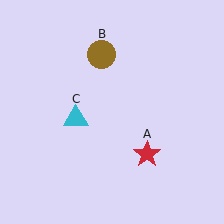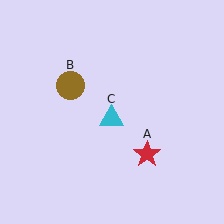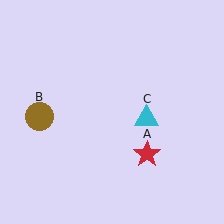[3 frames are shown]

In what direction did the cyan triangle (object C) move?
The cyan triangle (object C) moved right.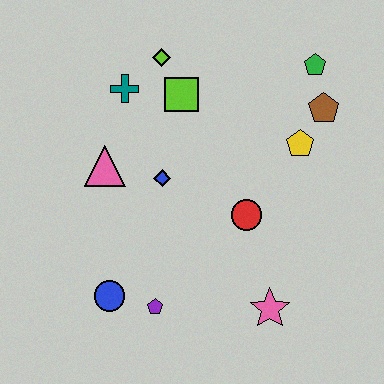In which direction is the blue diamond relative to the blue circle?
The blue diamond is above the blue circle.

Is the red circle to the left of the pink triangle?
No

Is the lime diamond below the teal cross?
No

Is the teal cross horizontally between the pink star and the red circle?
No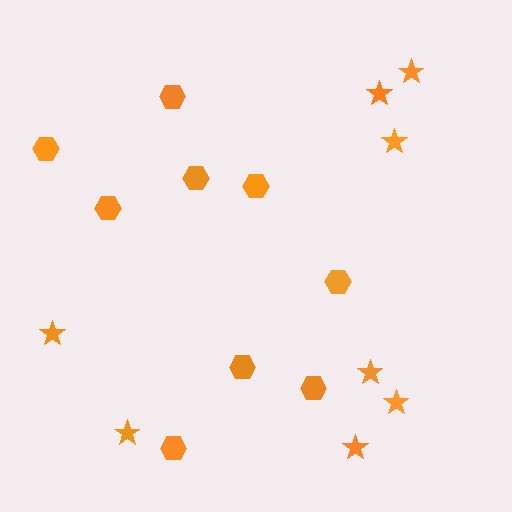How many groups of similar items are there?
There are 2 groups: one group of stars (8) and one group of hexagons (9).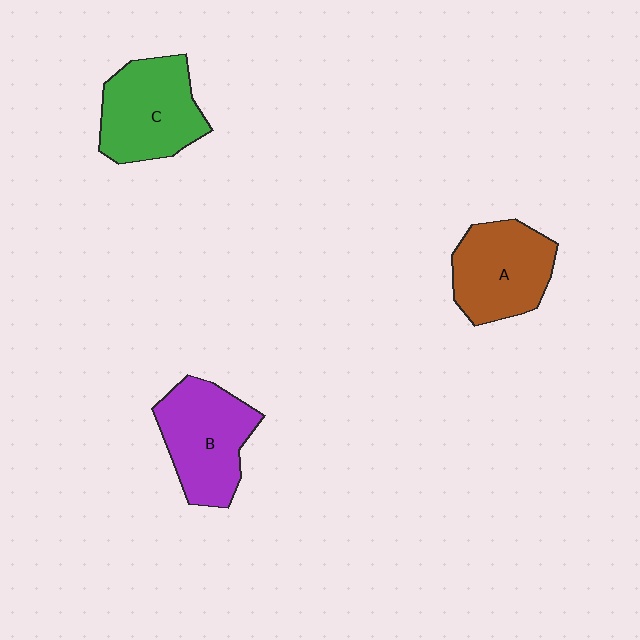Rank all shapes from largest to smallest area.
From largest to smallest: B (purple), C (green), A (brown).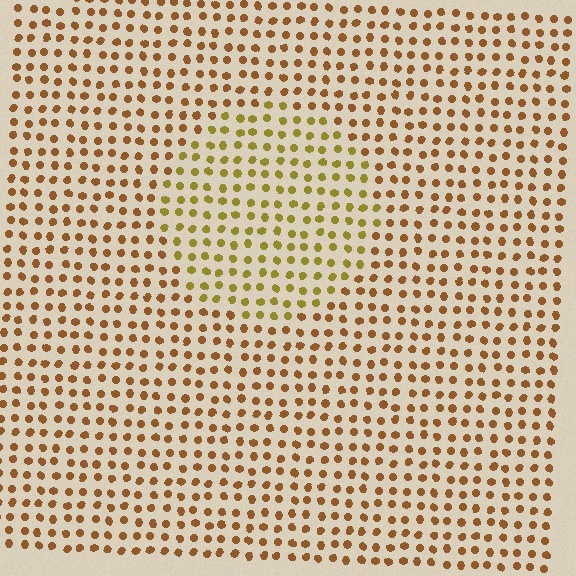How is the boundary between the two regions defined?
The boundary is defined purely by a slight shift in hue (about 29 degrees). Spacing, size, and orientation are identical on both sides.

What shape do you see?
I see a circle.